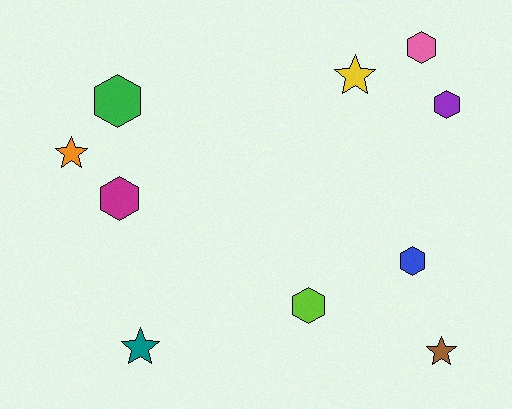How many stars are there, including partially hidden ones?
There are 4 stars.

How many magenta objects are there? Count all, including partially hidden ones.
There is 1 magenta object.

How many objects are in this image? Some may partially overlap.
There are 10 objects.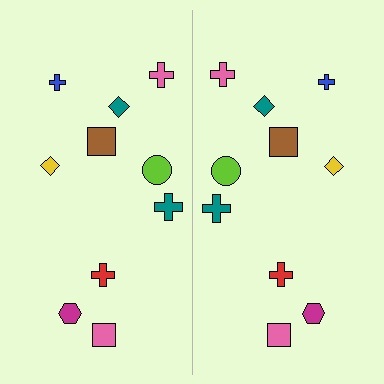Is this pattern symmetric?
Yes, this pattern has bilateral (reflection) symmetry.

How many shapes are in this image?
There are 20 shapes in this image.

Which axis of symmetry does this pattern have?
The pattern has a vertical axis of symmetry running through the center of the image.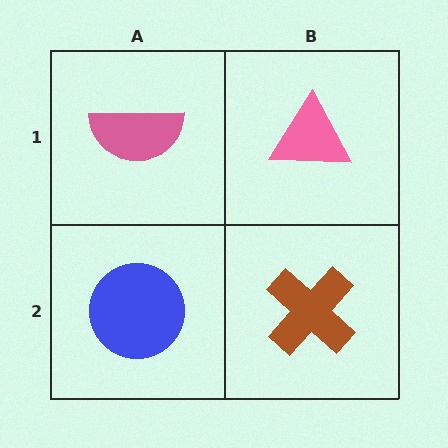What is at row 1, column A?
A pink semicircle.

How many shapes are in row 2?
2 shapes.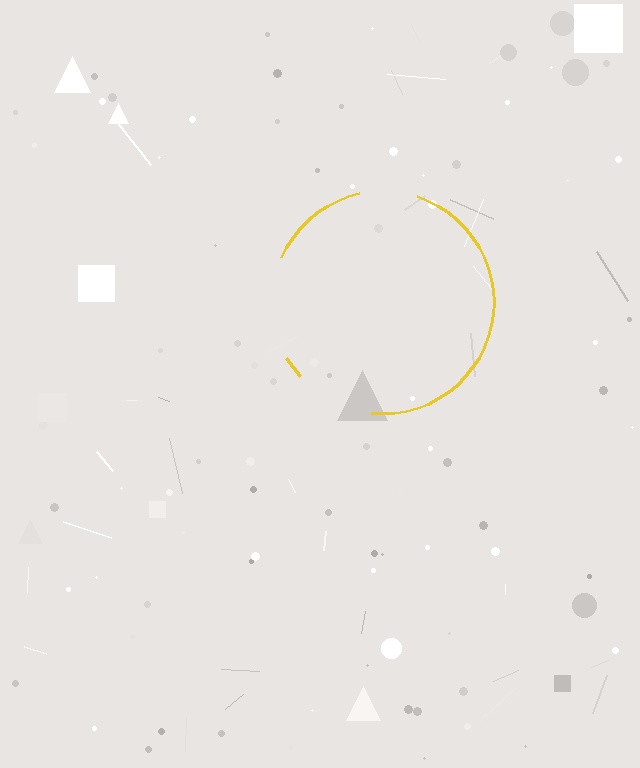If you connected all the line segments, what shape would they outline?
They would outline a circle.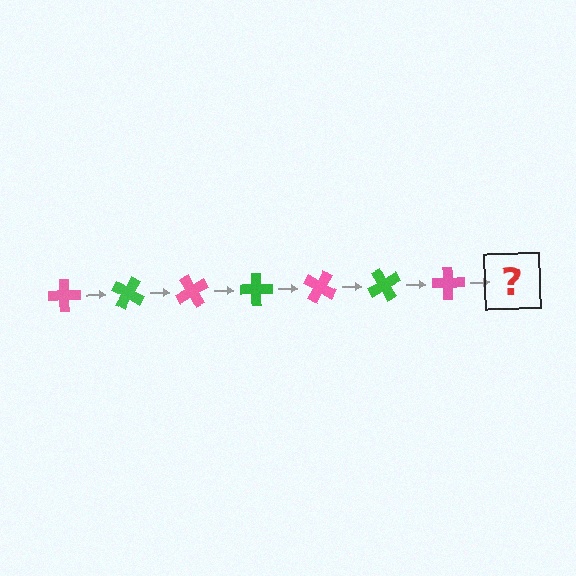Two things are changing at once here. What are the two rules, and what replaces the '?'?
The two rules are that it rotates 30 degrees each step and the color cycles through pink and green. The '?' should be a green cross, rotated 210 degrees from the start.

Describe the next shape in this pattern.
It should be a green cross, rotated 210 degrees from the start.